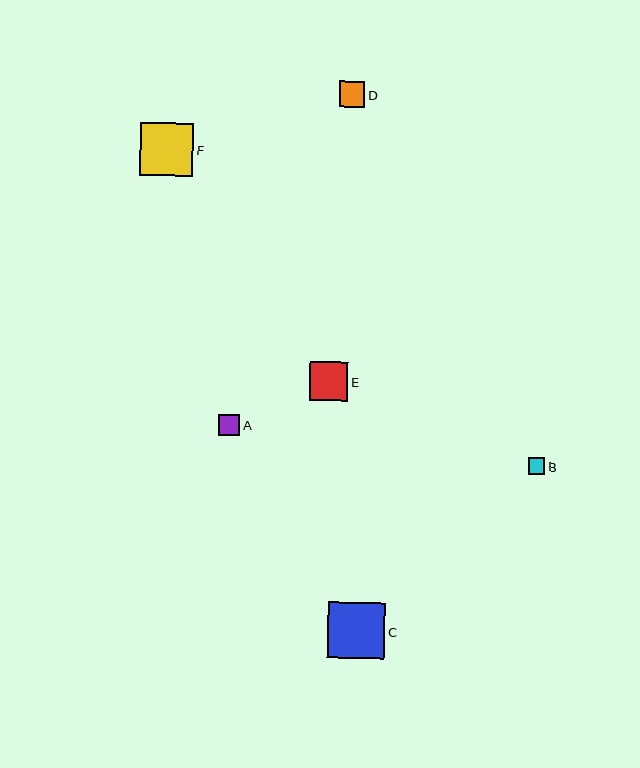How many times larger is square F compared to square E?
Square F is approximately 1.4 times the size of square E.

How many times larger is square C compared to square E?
Square C is approximately 1.5 times the size of square E.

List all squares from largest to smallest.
From largest to smallest: C, F, E, D, A, B.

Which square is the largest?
Square C is the largest with a size of approximately 57 pixels.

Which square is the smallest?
Square B is the smallest with a size of approximately 17 pixels.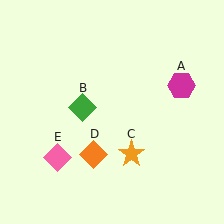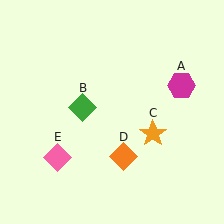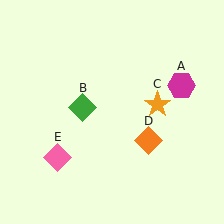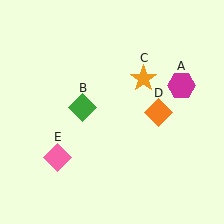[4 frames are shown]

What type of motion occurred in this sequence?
The orange star (object C), orange diamond (object D) rotated counterclockwise around the center of the scene.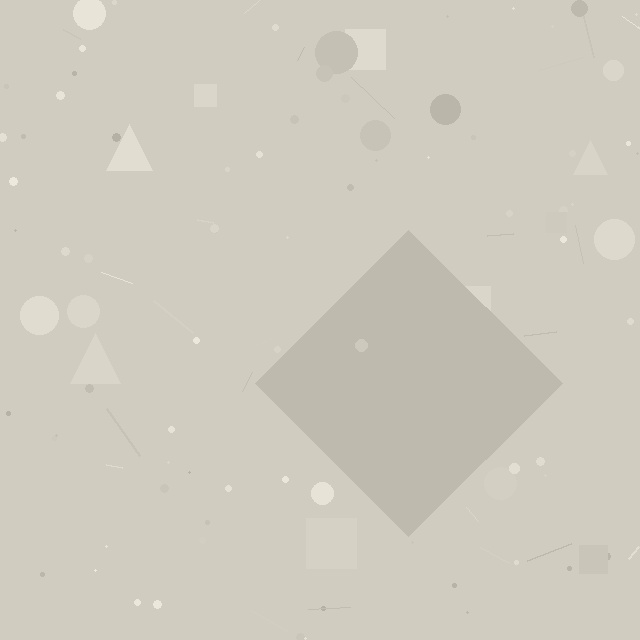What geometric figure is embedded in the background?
A diamond is embedded in the background.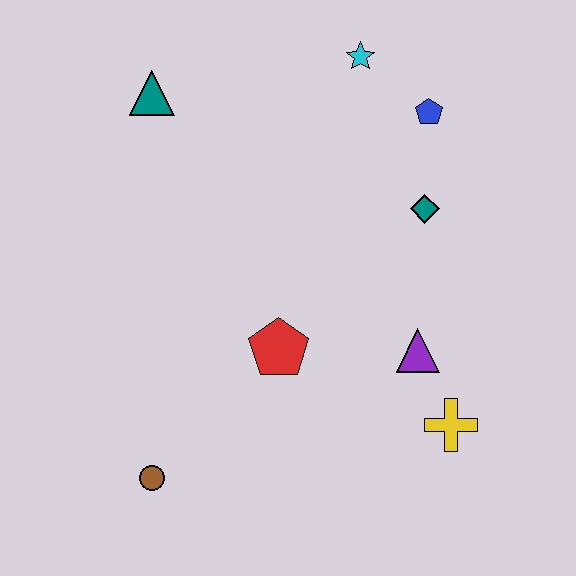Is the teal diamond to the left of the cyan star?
No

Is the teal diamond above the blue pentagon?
No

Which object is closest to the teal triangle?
The cyan star is closest to the teal triangle.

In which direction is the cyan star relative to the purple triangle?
The cyan star is above the purple triangle.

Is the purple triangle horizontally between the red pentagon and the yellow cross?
Yes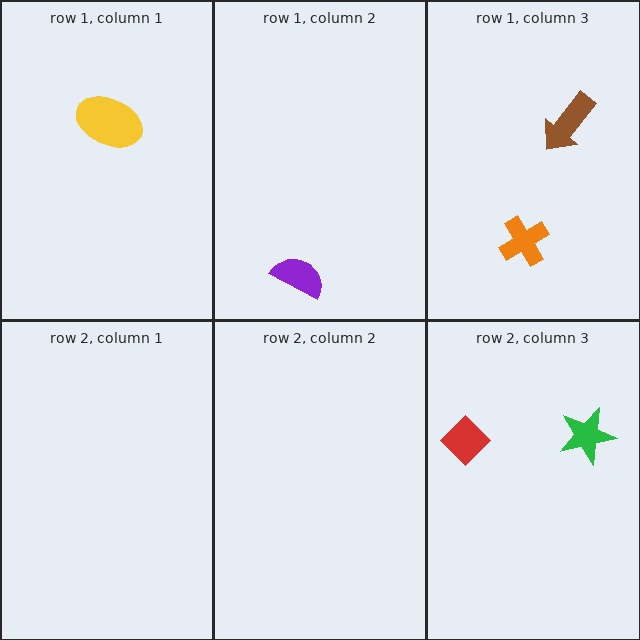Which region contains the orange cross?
The row 1, column 3 region.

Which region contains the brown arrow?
The row 1, column 3 region.